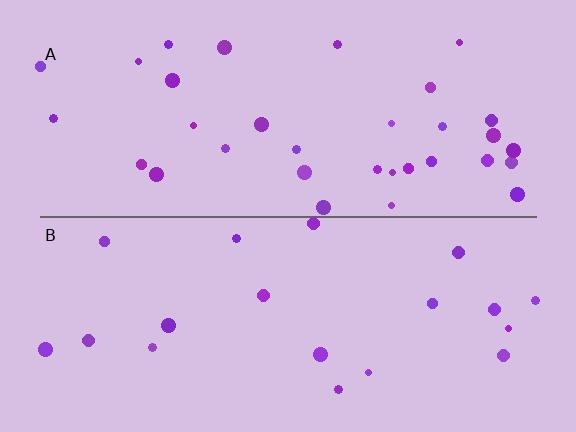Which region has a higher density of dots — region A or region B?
A (the top).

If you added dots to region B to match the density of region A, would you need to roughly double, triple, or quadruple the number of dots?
Approximately double.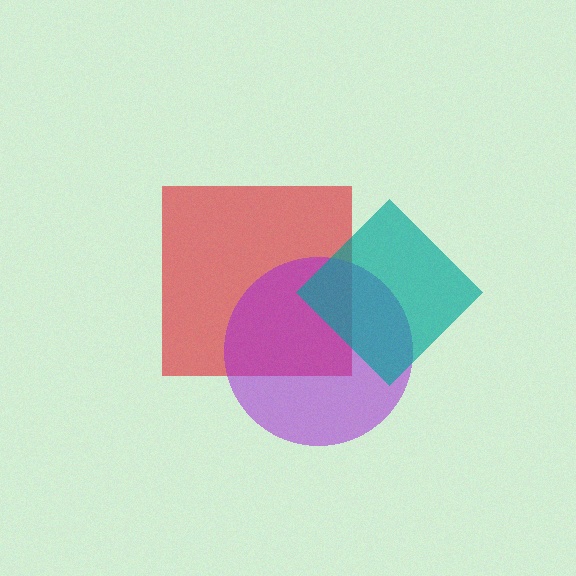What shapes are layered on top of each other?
The layered shapes are: a red square, a purple circle, a teal diamond.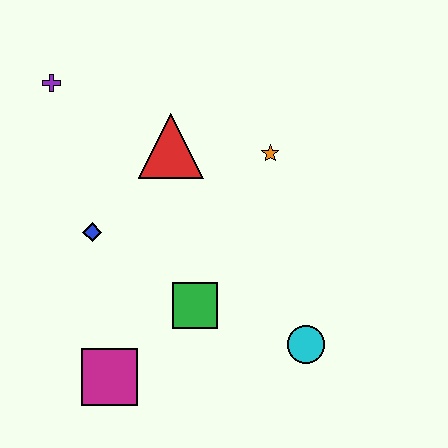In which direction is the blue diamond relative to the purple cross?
The blue diamond is below the purple cross.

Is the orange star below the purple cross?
Yes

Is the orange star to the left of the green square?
No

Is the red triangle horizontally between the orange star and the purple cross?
Yes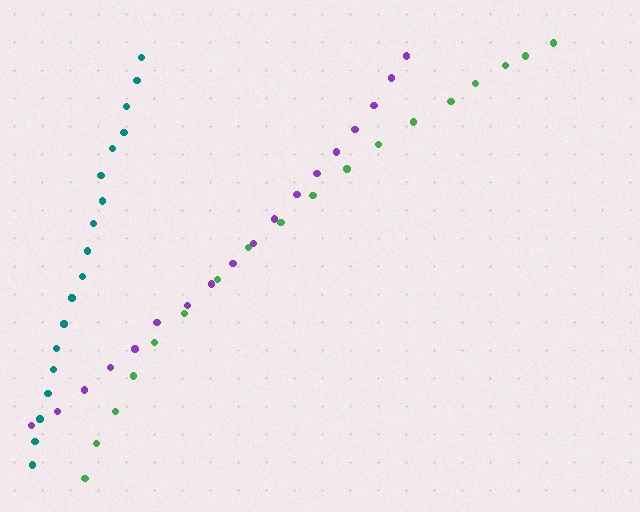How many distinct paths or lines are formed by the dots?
There are 3 distinct paths.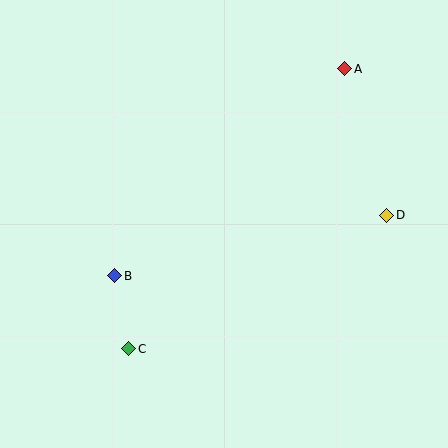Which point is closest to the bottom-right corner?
Point D is closest to the bottom-right corner.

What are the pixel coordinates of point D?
Point D is at (387, 215).